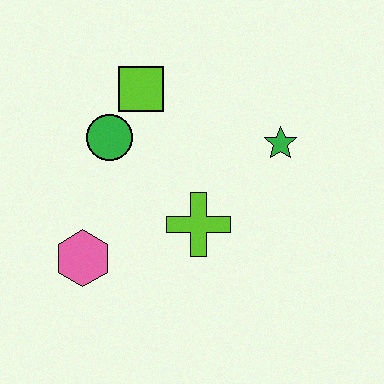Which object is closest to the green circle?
The lime square is closest to the green circle.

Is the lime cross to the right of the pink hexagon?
Yes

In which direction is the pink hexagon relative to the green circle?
The pink hexagon is below the green circle.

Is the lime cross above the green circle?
No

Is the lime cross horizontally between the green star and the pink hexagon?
Yes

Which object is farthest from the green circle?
The green star is farthest from the green circle.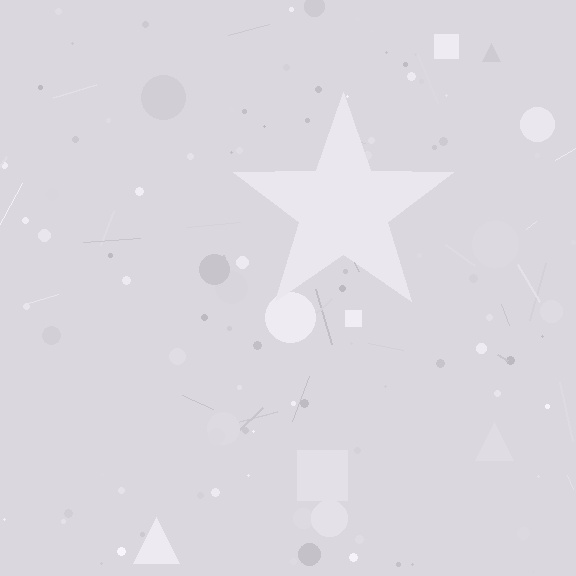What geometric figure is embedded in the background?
A star is embedded in the background.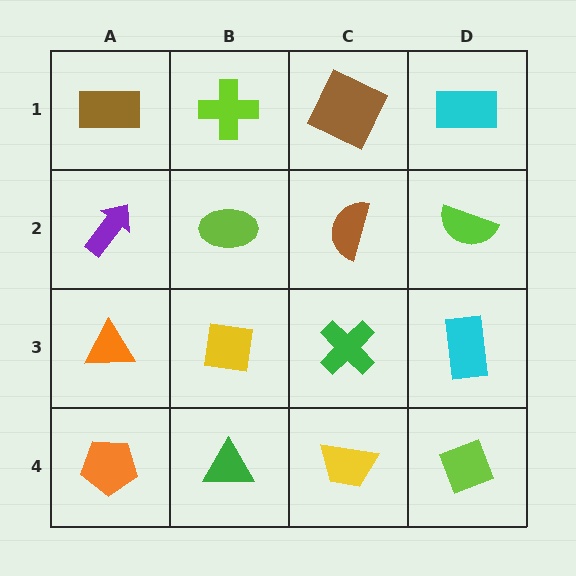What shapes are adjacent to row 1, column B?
A lime ellipse (row 2, column B), a brown rectangle (row 1, column A), a brown square (row 1, column C).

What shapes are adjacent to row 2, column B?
A lime cross (row 1, column B), a yellow square (row 3, column B), a purple arrow (row 2, column A), a brown semicircle (row 2, column C).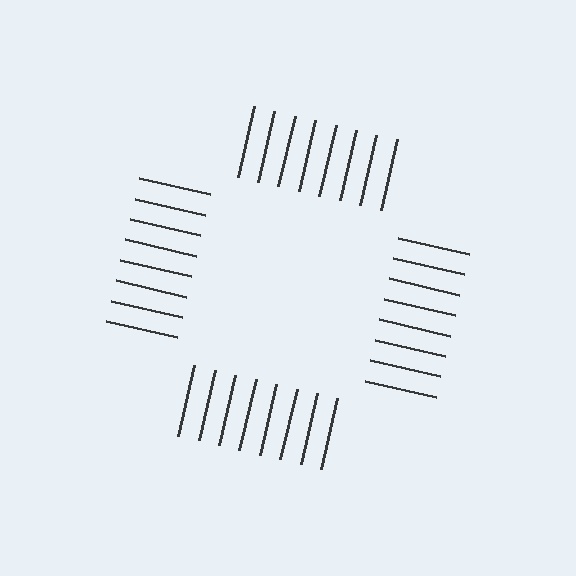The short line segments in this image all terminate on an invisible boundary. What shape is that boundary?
An illusory square — the line segments terminate on its edges but no continuous stroke is drawn.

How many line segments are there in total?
32 — 8 along each of the 4 edges.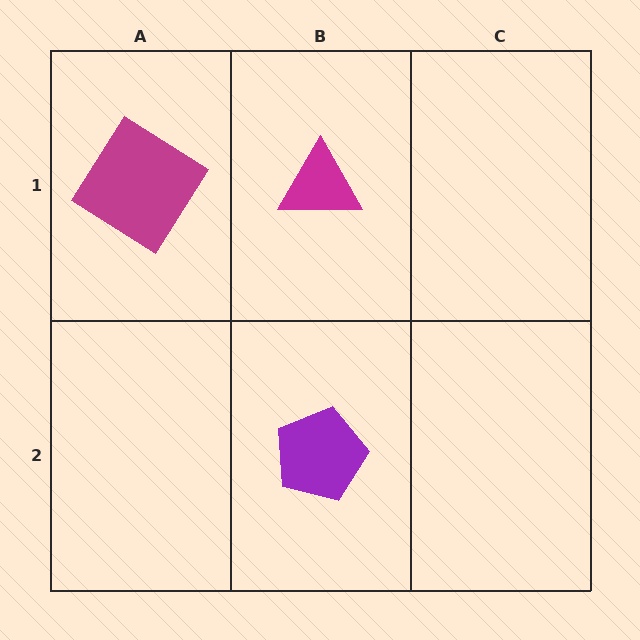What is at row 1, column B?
A magenta triangle.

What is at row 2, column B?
A purple pentagon.